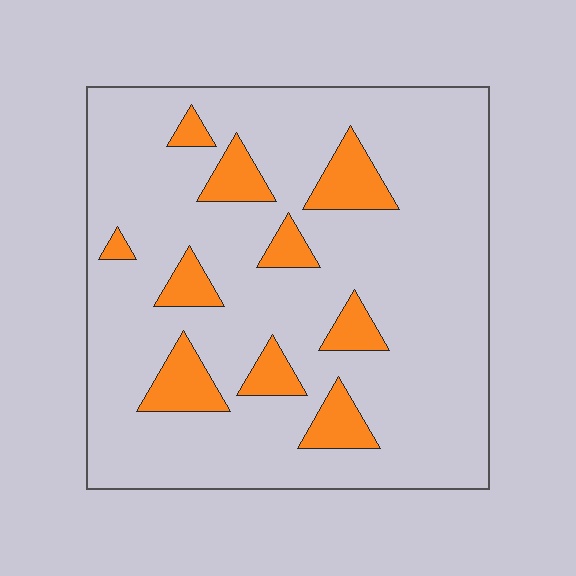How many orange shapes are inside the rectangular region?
10.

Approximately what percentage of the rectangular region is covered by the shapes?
Approximately 15%.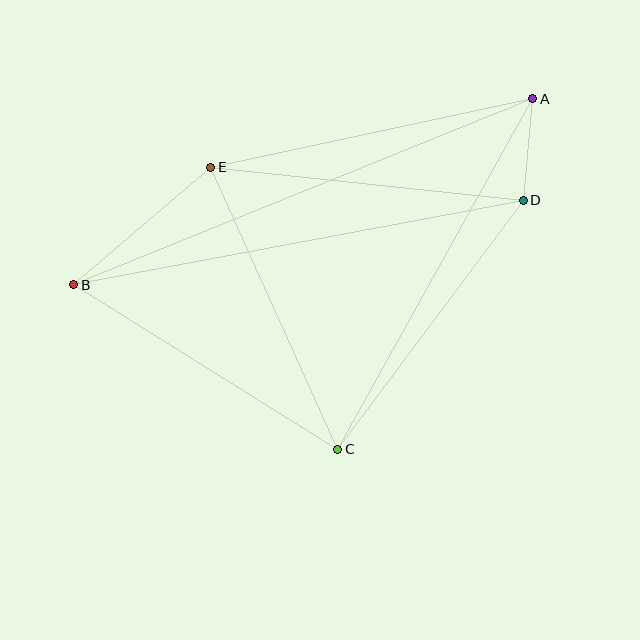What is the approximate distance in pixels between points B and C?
The distance between B and C is approximately 311 pixels.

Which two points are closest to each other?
Points A and D are closest to each other.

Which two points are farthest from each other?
Points A and B are farthest from each other.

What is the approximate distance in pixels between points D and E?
The distance between D and E is approximately 314 pixels.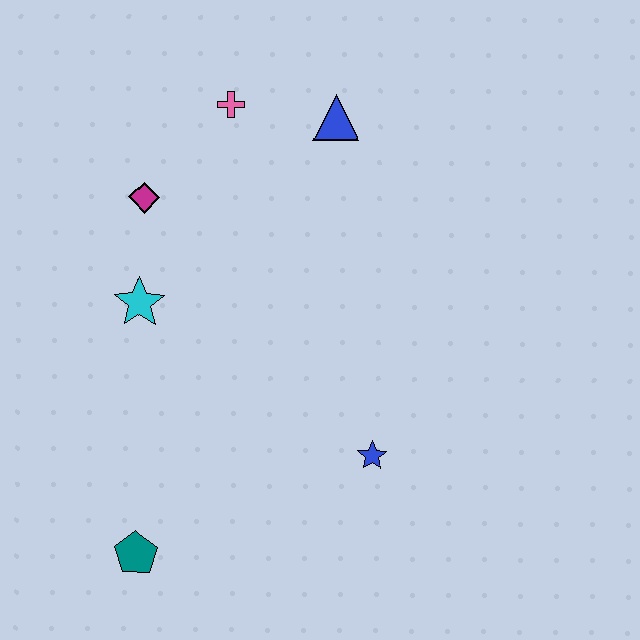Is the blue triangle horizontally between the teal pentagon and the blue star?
Yes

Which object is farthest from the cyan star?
The blue star is farthest from the cyan star.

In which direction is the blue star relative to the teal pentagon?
The blue star is to the right of the teal pentagon.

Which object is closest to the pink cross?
The blue triangle is closest to the pink cross.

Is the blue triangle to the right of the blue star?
No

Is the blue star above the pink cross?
No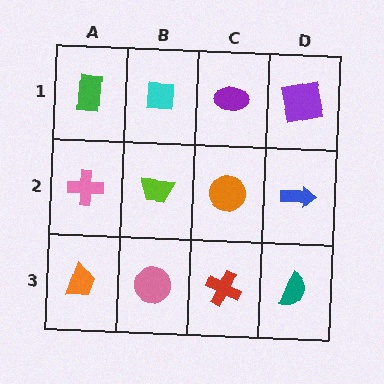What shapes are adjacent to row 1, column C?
An orange circle (row 2, column C), a cyan square (row 1, column B), a purple square (row 1, column D).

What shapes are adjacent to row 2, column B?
A cyan square (row 1, column B), a pink circle (row 3, column B), a pink cross (row 2, column A), an orange circle (row 2, column C).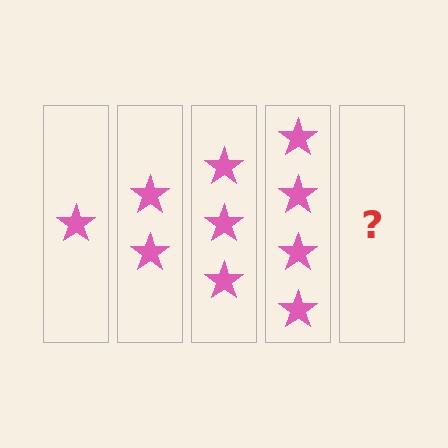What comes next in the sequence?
The next element should be 5 stars.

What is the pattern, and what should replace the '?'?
The pattern is that each step adds one more star. The '?' should be 5 stars.